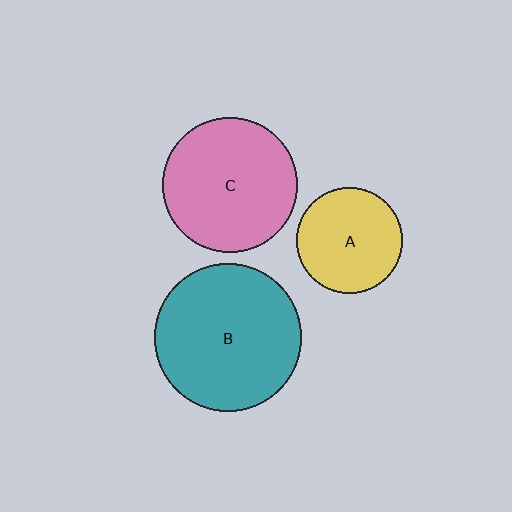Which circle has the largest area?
Circle B (teal).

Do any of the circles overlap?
No, none of the circles overlap.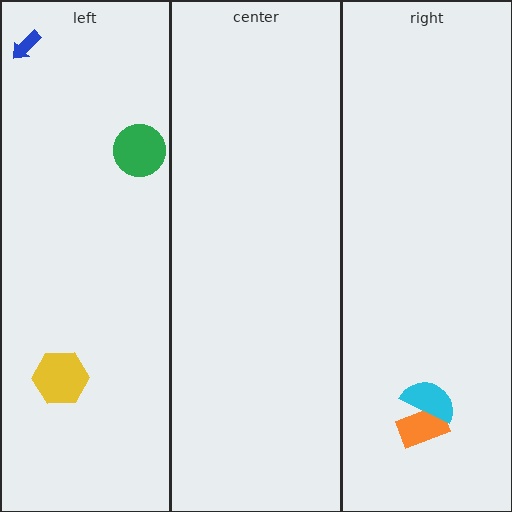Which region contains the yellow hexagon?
The left region.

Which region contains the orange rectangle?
The right region.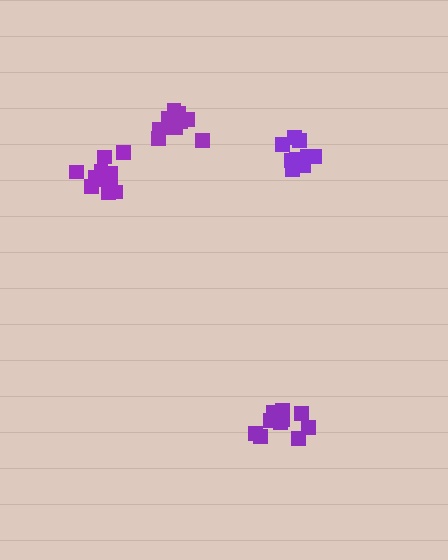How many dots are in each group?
Group 1: 13 dots, Group 2: 12 dots, Group 3: 12 dots, Group 4: 12 dots (49 total).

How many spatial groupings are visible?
There are 4 spatial groupings.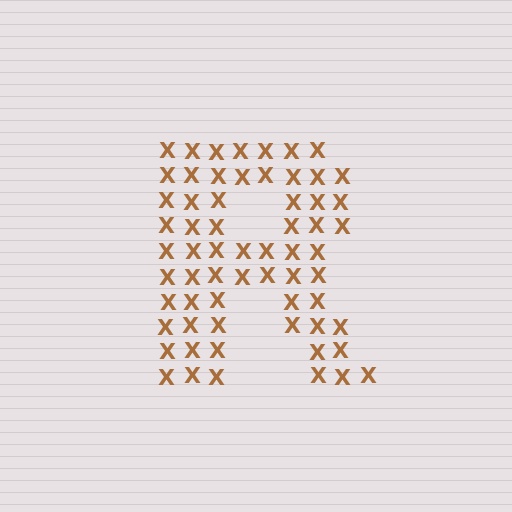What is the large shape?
The large shape is the letter R.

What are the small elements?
The small elements are letter X's.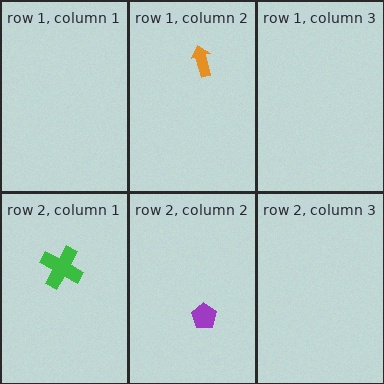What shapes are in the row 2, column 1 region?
The green cross.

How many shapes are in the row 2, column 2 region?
1.